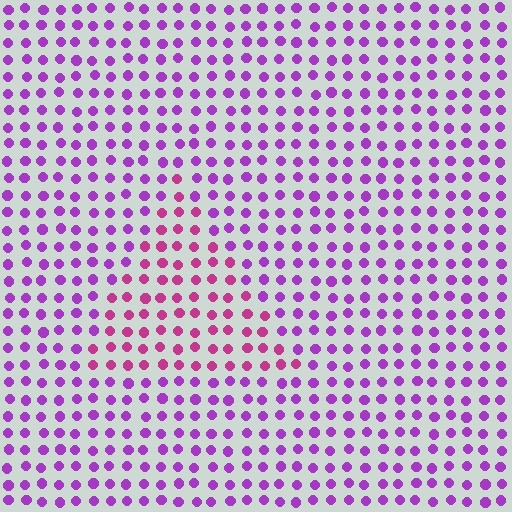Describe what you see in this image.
The image is filled with small purple elements in a uniform arrangement. A triangle-shaped region is visible where the elements are tinted to a slightly different hue, forming a subtle color boundary.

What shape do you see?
I see a triangle.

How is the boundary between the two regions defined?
The boundary is defined purely by a slight shift in hue (about 35 degrees). Spacing, size, and orientation are identical on both sides.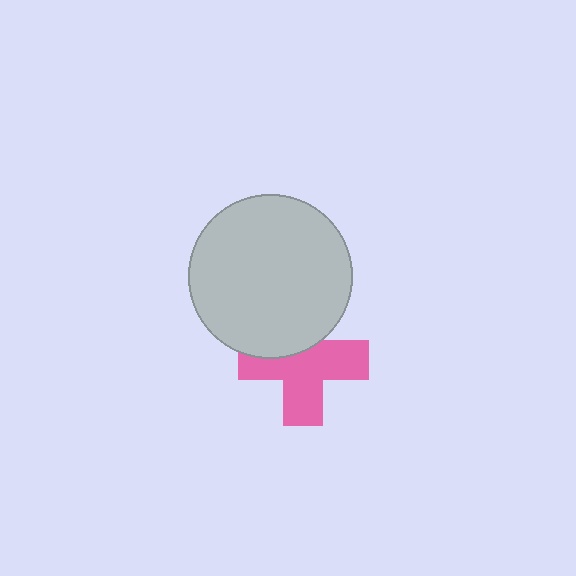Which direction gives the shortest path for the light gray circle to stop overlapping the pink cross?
Moving up gives the shortest separation.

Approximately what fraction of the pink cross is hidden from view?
Roughly 34% of the pink cross is hidden behind the light gray circle.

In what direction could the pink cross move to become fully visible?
The pink cross could move down. That would shift it out from behind the light gray circle entirely.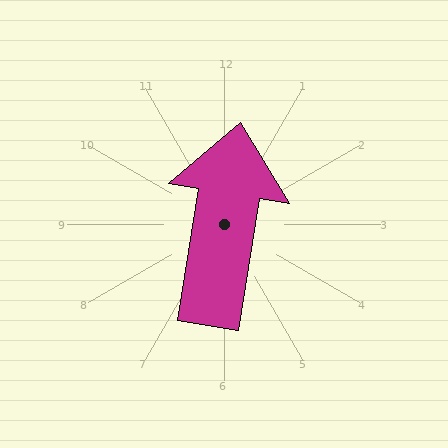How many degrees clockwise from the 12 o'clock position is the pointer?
Approximately 9 degrees.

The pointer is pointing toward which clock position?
Roughly 12 o'clock.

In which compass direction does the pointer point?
North.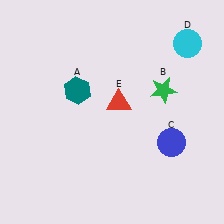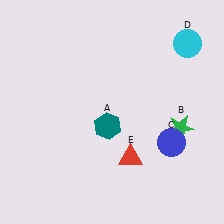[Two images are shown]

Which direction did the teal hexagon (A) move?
The teal hexagon (A) moved down.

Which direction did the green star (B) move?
The green star (B) moved down.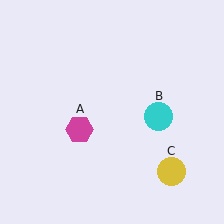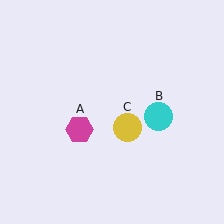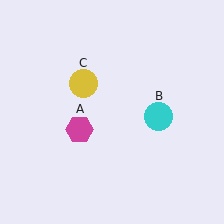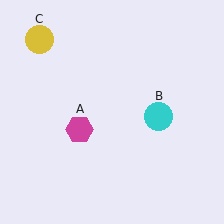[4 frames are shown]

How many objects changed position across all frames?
1 object changed position: yellow circle (object C).